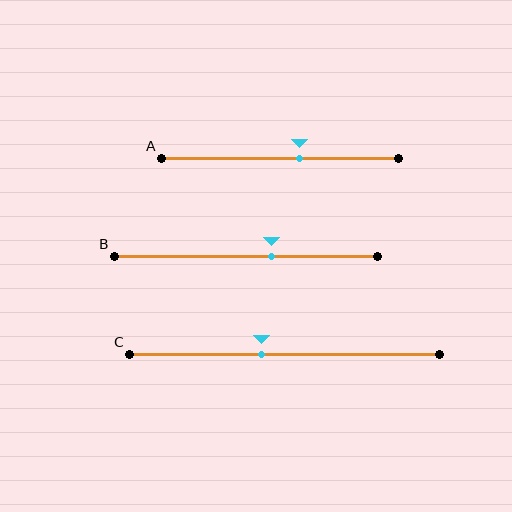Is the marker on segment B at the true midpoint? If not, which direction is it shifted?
No, the marker on segment B is shifted to the right by about 10% of the segment length.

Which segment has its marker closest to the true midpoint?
Segment C has its marker closest to the true midpoint.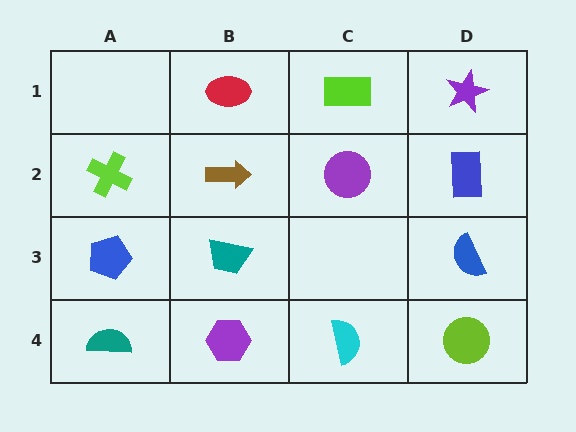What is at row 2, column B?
A brown arrow.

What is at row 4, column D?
A lime circle.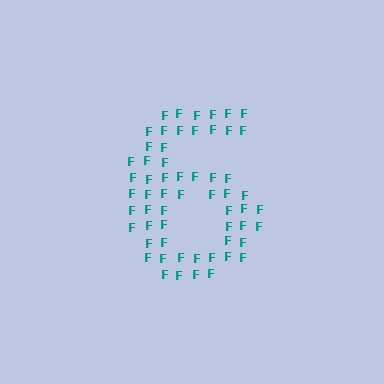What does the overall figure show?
The overall figure shows the digit 6.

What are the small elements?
The small elements are letter F's.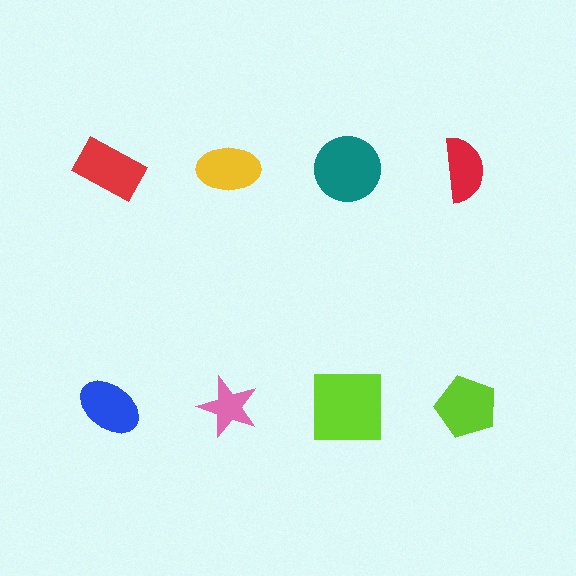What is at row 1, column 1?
A red rectangle.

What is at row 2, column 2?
A pink star.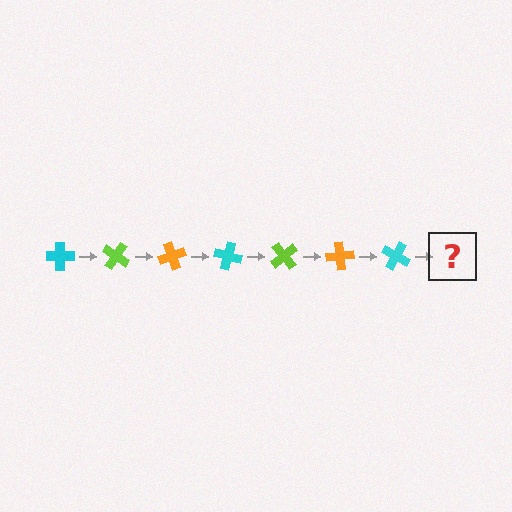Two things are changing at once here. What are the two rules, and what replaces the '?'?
The two rules are that it rotates 35 degrees each step and the color cycles through cyan, lime, and orange. The '?' should be a lime cross, rotated 245 degrees from the start.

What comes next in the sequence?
The next element should be a lime cross, rotated 245 degrees from the start.